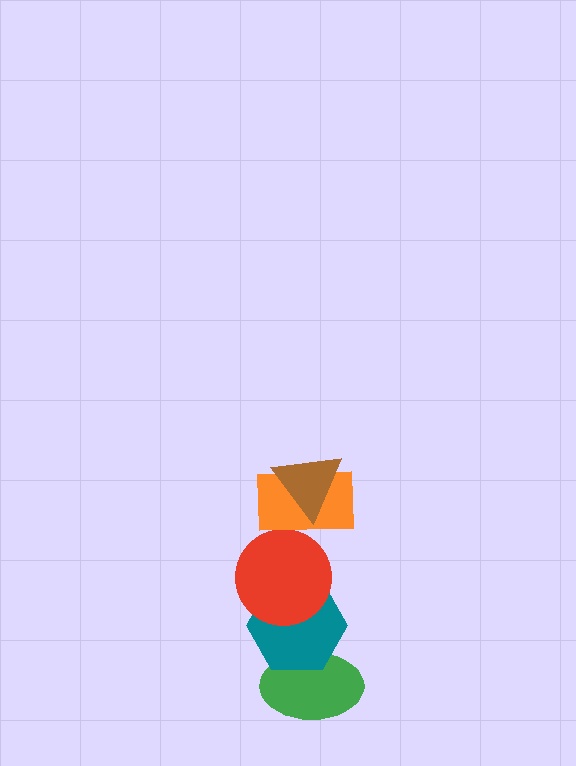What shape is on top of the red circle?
The orange rectangle is on top of the red circle.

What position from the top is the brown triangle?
The brown triangle is 1st from the top.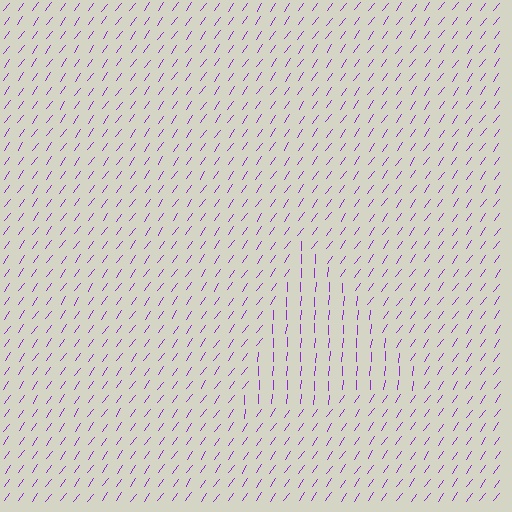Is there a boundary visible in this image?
Yes, there is a texture boundary formed by a change in line orientation.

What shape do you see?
I see a triangle.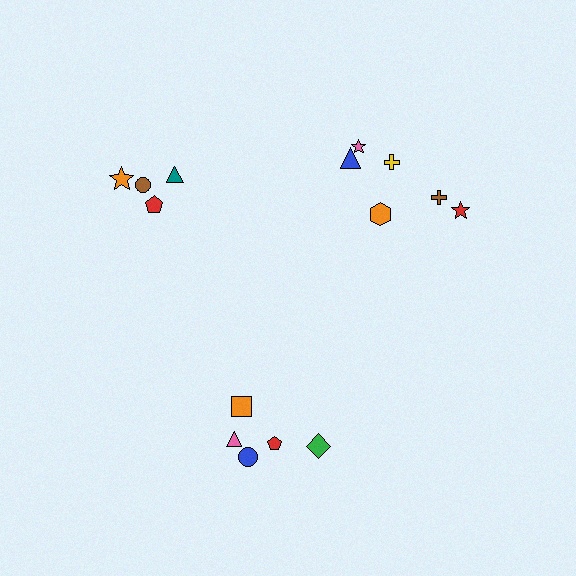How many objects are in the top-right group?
There are 6 objects.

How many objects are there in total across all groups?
There are 15 objects.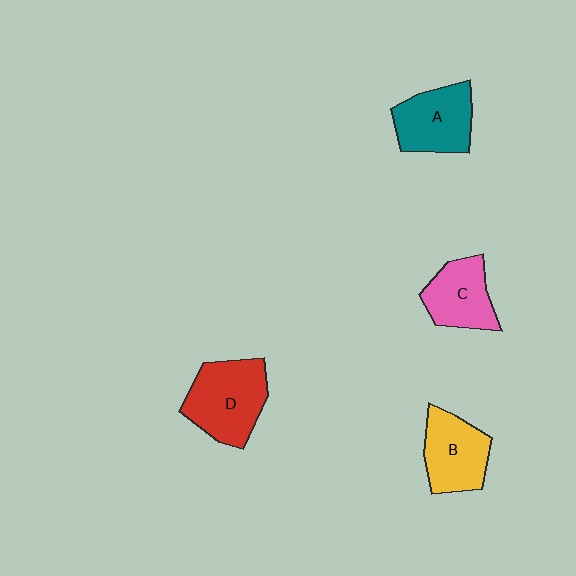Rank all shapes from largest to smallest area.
From largest to smallest: D (red), A (teal), B (yellow), C (pink).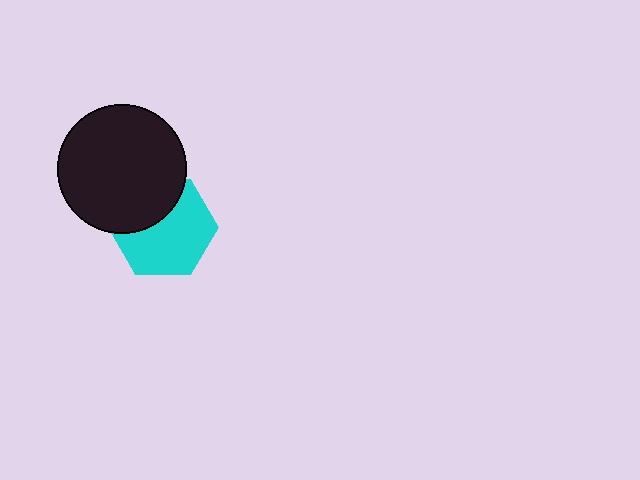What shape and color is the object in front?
The object in front is a black circle.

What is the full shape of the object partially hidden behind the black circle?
The partially hidden object is a cyan hexagon.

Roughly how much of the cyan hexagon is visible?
Most of it is visible (roughly 66%).